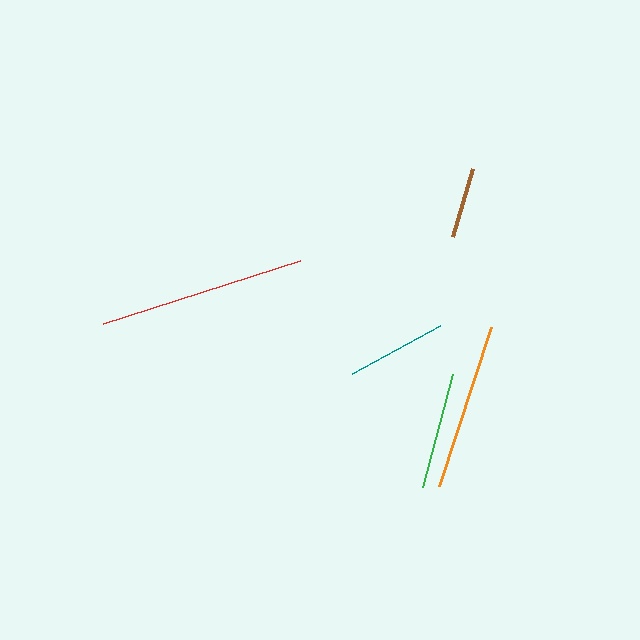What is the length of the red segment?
The red segment is approximately 207 pixels long.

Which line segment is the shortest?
The brown line is the shortest at approximately 70 pixels.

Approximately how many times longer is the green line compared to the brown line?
The green line is approximately 1.7 times the length of the brown line.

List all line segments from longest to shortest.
From longest to shortest: red, orange, green, teal, brown.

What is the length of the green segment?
The green segment is approximately 117 pixels long.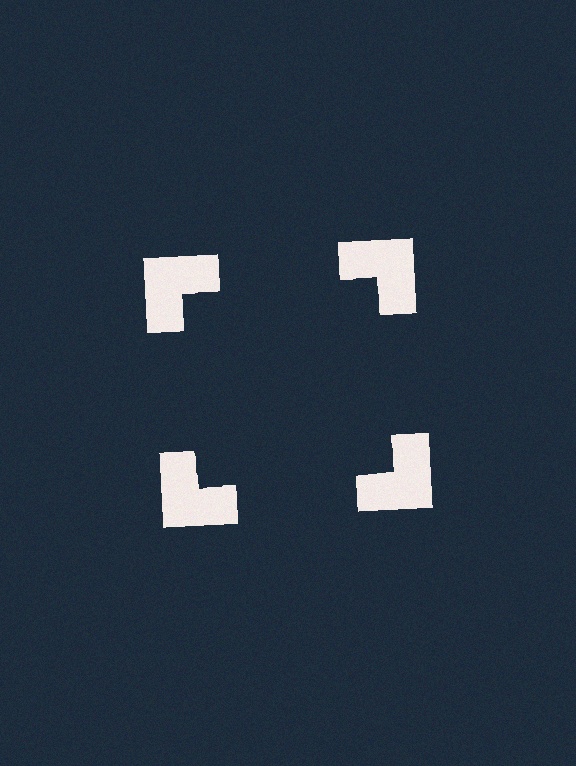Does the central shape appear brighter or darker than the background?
It typically appears slightly darker than the background, even though no actual brightness change is drawn.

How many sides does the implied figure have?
4 sides.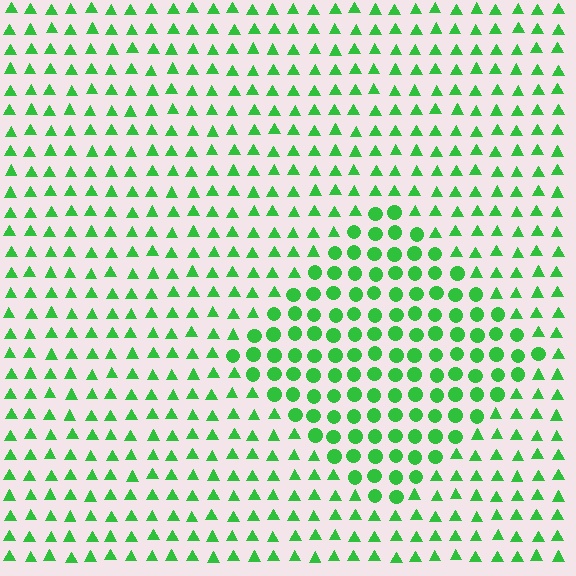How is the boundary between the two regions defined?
The boundary is defined by a change in element shape: circles inside vs. triangles outside. All elements share the same color and spacing.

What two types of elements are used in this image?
The image uses circles inside the diamond region and triangles outside it.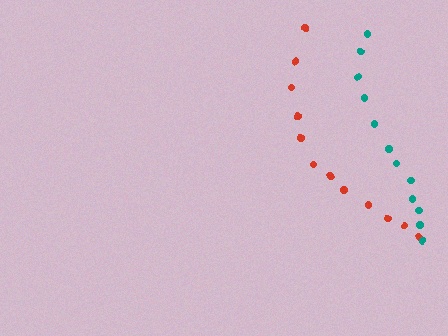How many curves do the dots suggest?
There are 2 distinct paths.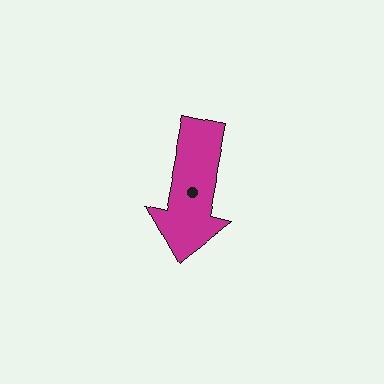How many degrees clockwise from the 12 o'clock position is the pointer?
Approximately 191 degrees.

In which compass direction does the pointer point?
South.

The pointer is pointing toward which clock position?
Roughly 6 o'clock.